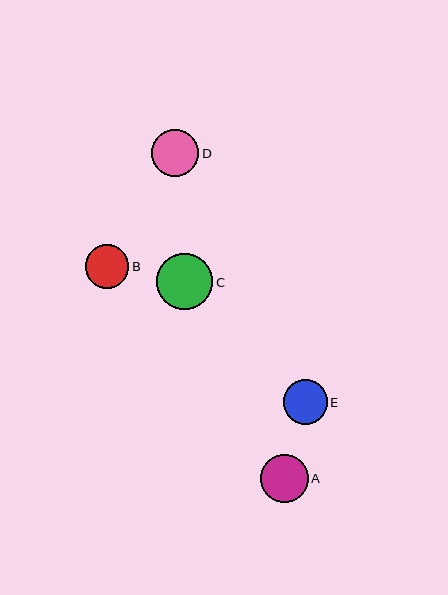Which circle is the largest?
Circle C is the largest with a size of approximately 56 pixels.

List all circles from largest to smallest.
From largest to smallest: C, A, D, E, B.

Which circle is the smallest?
Circle B is the smallest with a size of approximately 44 pixels.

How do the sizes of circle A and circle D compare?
Circle A and circle D are approximately the same size.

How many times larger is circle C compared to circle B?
Circle C is approximately 1.3 times the size of circle B.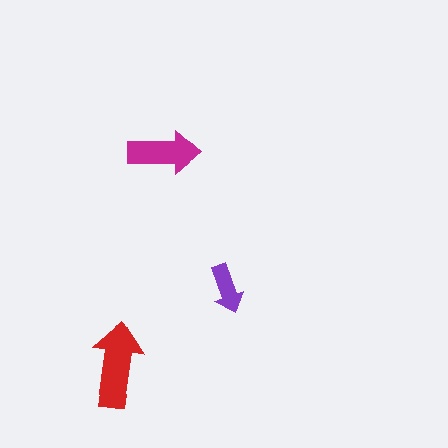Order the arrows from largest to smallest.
the red one, the magenta one, the purple one.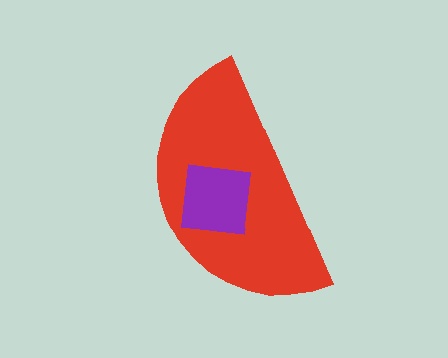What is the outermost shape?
The red semicircle.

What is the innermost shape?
The purple square.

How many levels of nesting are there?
2.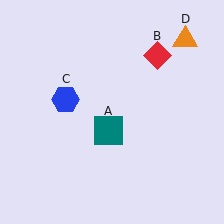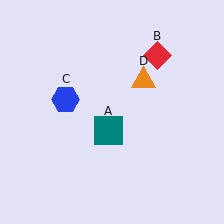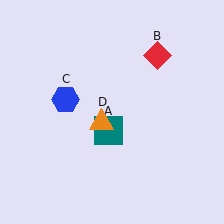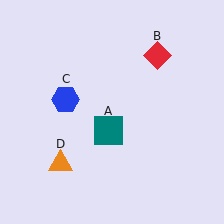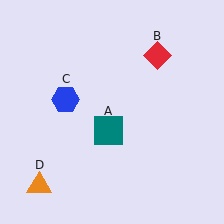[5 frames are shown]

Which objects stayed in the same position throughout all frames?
Teal square (object A) and red diamond (object B) and blue hexagon (object C) remained stationary.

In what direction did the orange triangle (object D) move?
The orange triangle (object D) moved down and to the left.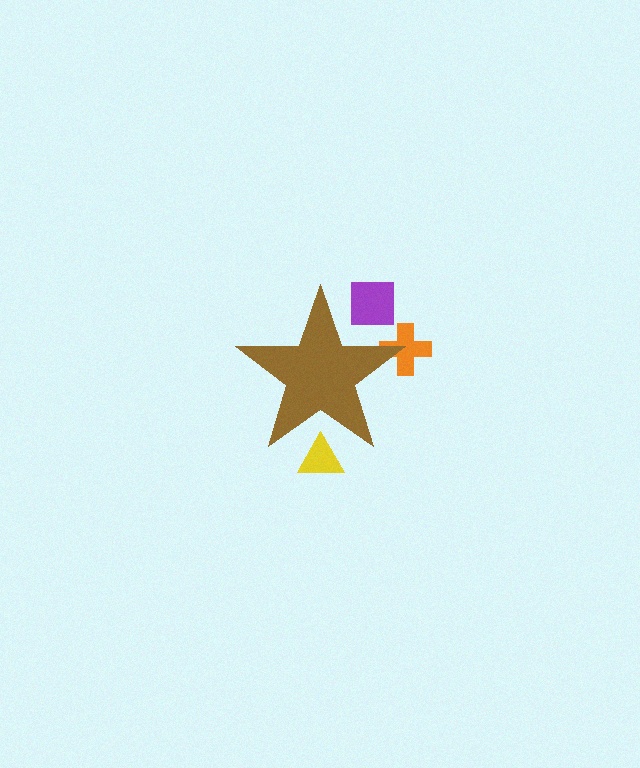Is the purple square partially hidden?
Yes, the purple square is partially hidden behind the brown star.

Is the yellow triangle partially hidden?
Yes, the yellow triangle is partially hidden behind the brown star.